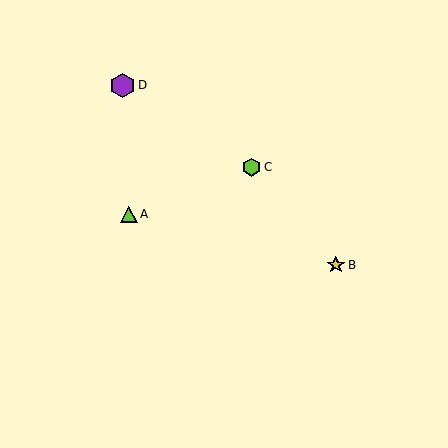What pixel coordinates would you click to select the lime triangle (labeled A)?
Click at (129, 214) to select the lime triangle A.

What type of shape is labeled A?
Shape A is a lime triangle.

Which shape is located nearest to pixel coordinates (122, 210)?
The lime triangle (labeled A) at (129, 214) is nearest to that location.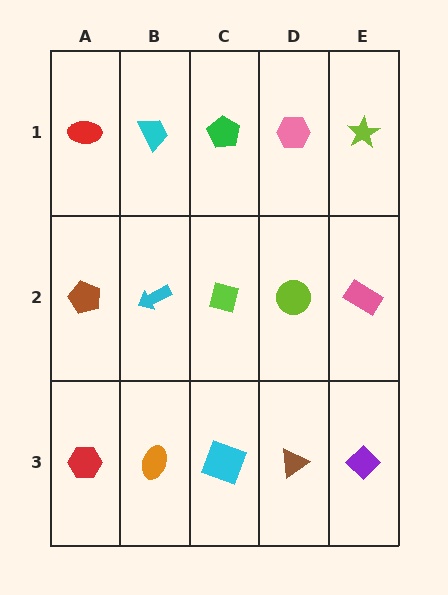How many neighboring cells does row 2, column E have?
3.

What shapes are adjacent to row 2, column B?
A cyan trapezoid (row 1, column B), an orange ellipse (row 3, column B), a brown pentagon (row 2, column A), a lime square (row 2, column C).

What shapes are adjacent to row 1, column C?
A lime square (row 2, column C), a cyan trapezoid (row 1, column B), a pink hexagon (row 1, column D).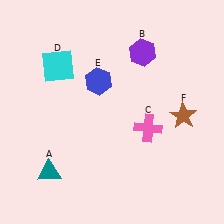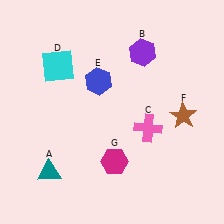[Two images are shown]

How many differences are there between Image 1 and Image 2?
There is 1 difference between the two images.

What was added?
A magenta hexagon (G) was added in Image 2.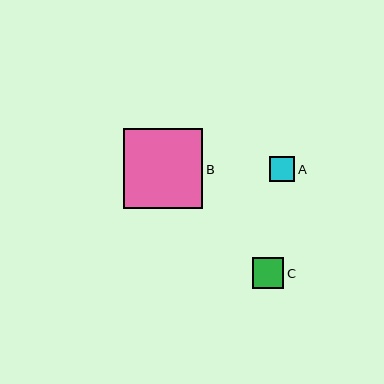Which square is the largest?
Square B is the largest with a size of approximately 79 pixels.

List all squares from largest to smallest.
From largest to smallest: B, C, A.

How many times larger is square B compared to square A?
Square B is approximately 3.1 times the size of square A.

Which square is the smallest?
Square A is the smallest with a size of approximately 25 pixels.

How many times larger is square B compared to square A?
Square B is approximately 3.1 times the size of square A.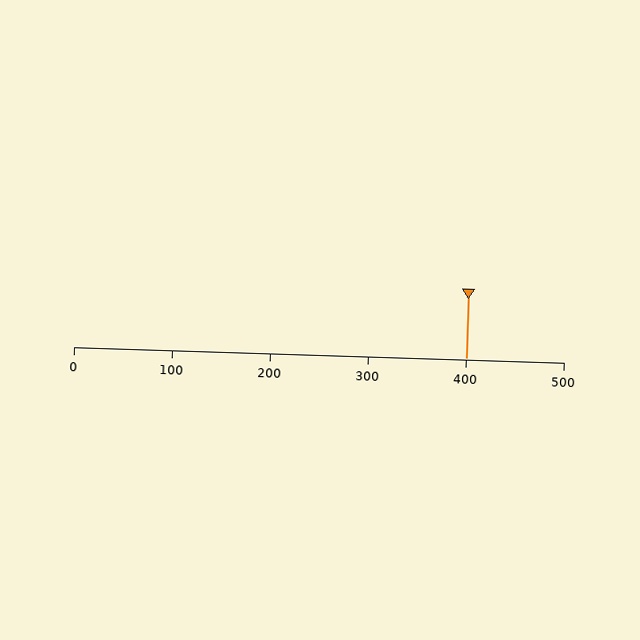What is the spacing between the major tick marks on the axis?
The major ticks are spaced 100 apart.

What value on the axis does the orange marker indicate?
The marker indicates approximately 400.